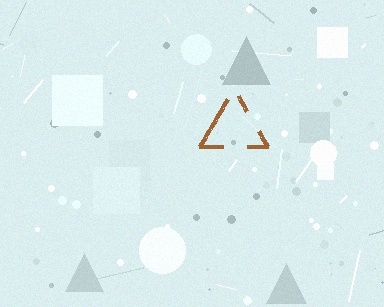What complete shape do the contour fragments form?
The contour fragments form a triangle.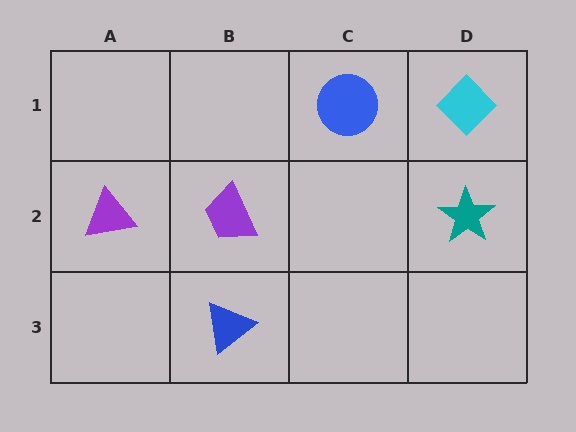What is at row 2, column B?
A purple trapezoid.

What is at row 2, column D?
A teal star.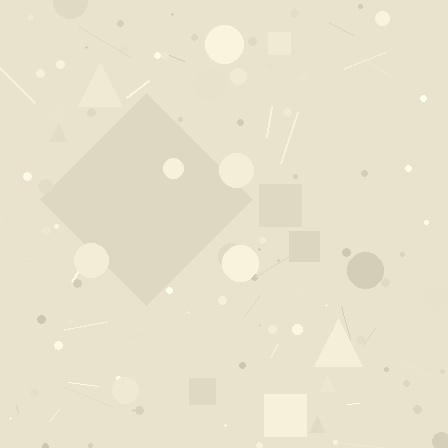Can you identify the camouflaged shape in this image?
The camouflaged shape is a diamond.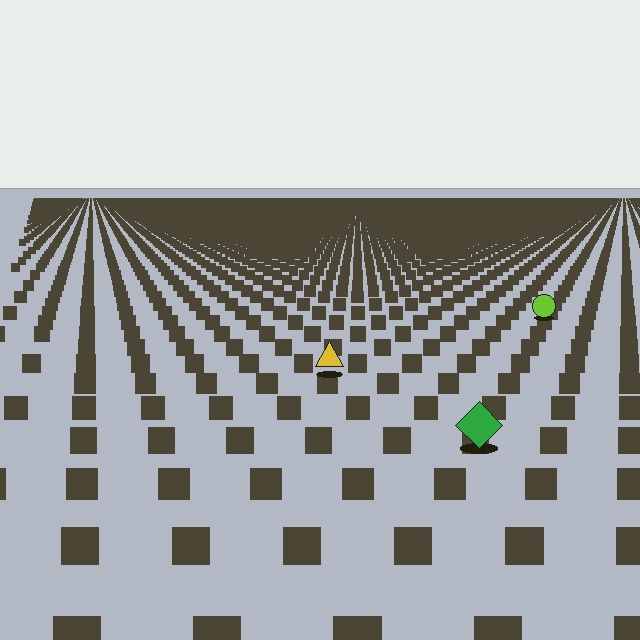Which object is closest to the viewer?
The green diamond is closest. The texture marks near it are larger and more spread out.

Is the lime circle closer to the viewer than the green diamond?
No. The green diamond is closer — you can tell from the texture gradient: the ground texture is coarser near it.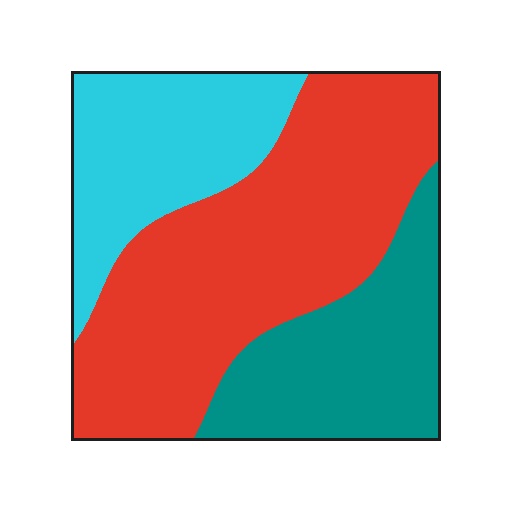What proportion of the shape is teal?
Teal covers roughly 25% of the shape.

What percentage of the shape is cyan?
Cyan covers 24% of the shape.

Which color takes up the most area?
Red, at roughly 50%.